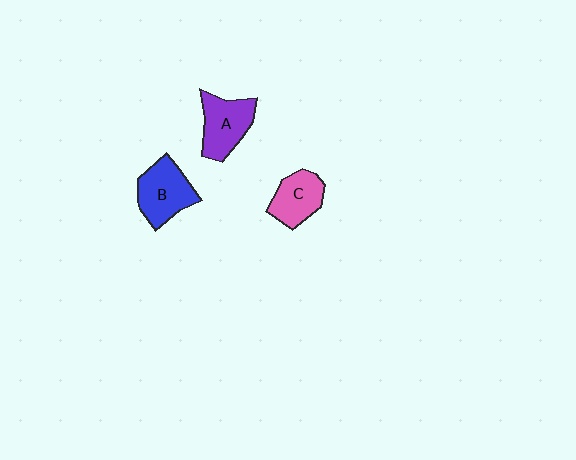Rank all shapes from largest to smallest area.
From largest to smallest: B (blue), A (purple), C (pink).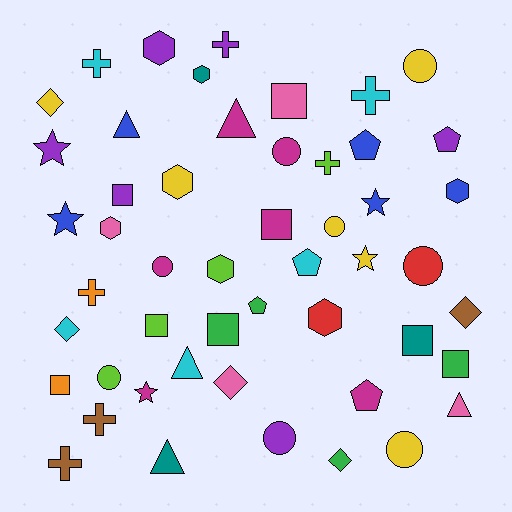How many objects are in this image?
There are 50 objects.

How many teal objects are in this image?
There are 3 teal objects.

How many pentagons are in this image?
There are 5 pentagons.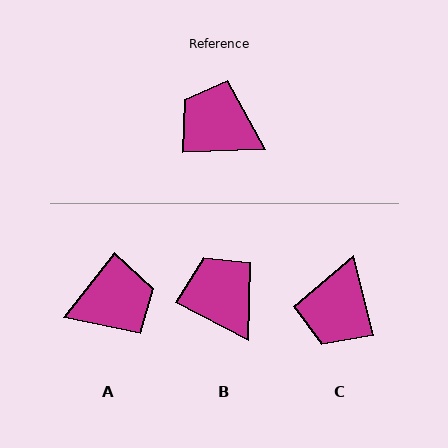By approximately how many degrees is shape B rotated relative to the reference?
Approximately 30 degrees clockwise.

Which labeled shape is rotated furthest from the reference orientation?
A, about 131 degrees away.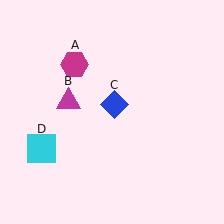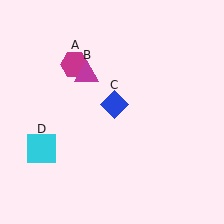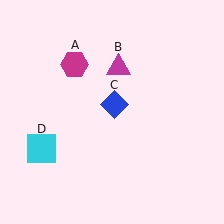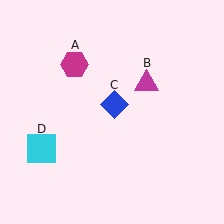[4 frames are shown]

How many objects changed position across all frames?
1 object changed position: magenta triangle (object B).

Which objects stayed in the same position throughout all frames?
Magenta hexagon (object A) and blue diamond (object C) and cyan square (object D) remained stationary.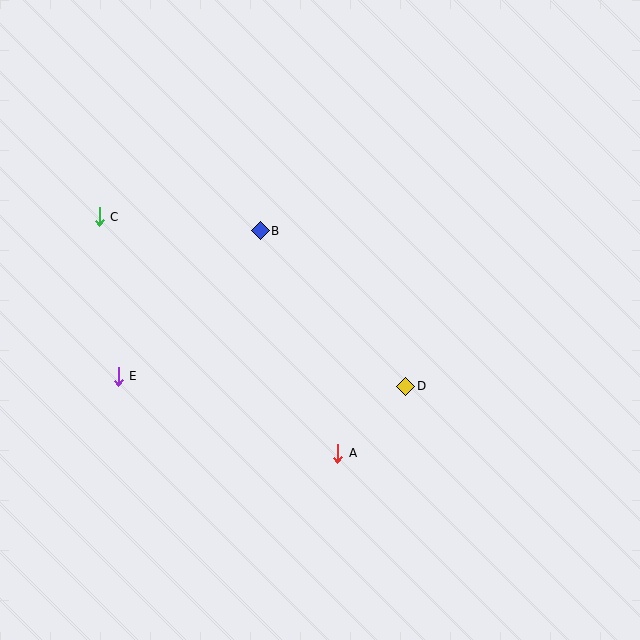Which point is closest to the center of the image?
Point B at (260, 231) is closest to the center.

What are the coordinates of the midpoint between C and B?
The midpoint between C and B is at (180, 224).